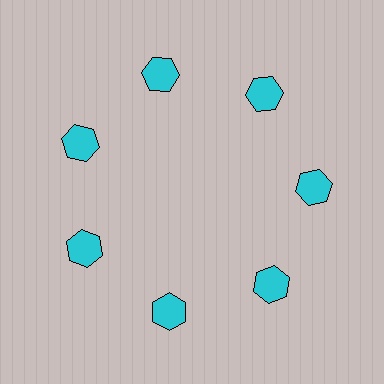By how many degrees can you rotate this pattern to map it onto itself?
The pattern maps onto itself every 51 degrees of rotation.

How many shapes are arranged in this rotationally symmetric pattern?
There are 7 shapes, arranged in 7 groups of 1.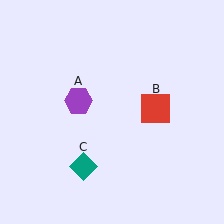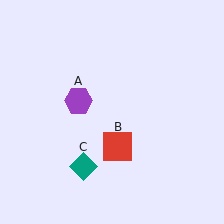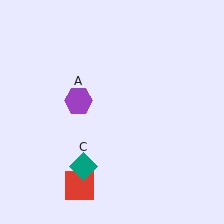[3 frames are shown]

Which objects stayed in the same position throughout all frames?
Purple hexagon (object A) and teal diamond (object C) remained stationary.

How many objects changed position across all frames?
1 object changed position: red square (object B).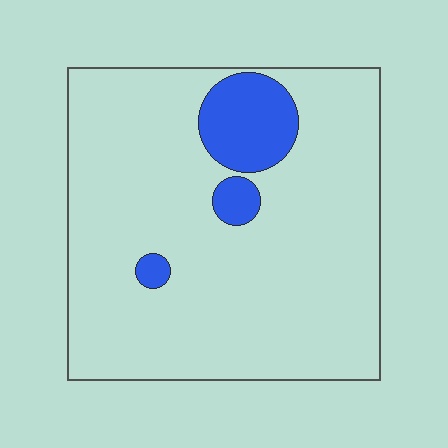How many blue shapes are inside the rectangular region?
3.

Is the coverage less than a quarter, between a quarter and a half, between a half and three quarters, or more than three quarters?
Less than a quarter.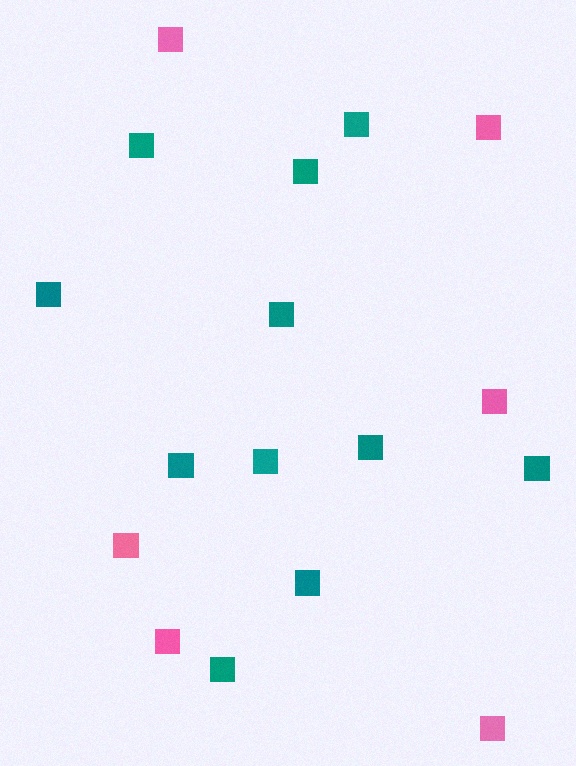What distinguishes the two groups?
There are 2 groups: one group of pink squares (6) and one group of teal squares (11).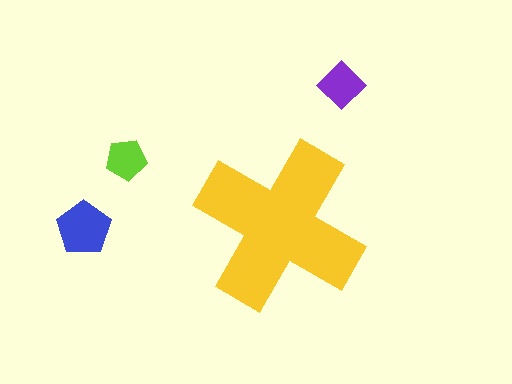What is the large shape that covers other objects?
A yellow cross.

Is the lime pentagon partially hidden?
No, the lime pentagon is fully visible.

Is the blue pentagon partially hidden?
No, the blue pentagon is fully visible.